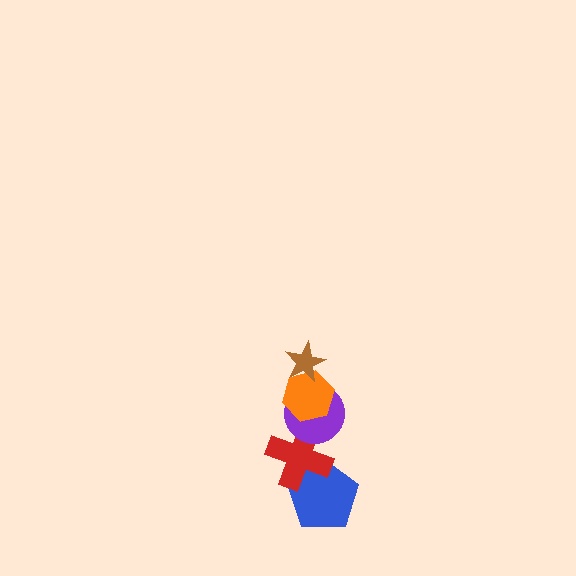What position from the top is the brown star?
The brown star is 1st from the top.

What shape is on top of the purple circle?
The orange hexagon is on top of the purple circle.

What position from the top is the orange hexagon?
The orange hexagon is 2nd from the top.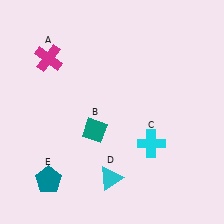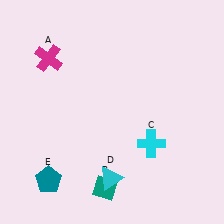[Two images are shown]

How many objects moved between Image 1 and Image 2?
1 object moved between the two images.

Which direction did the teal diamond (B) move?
The teal diamond (B) moved down.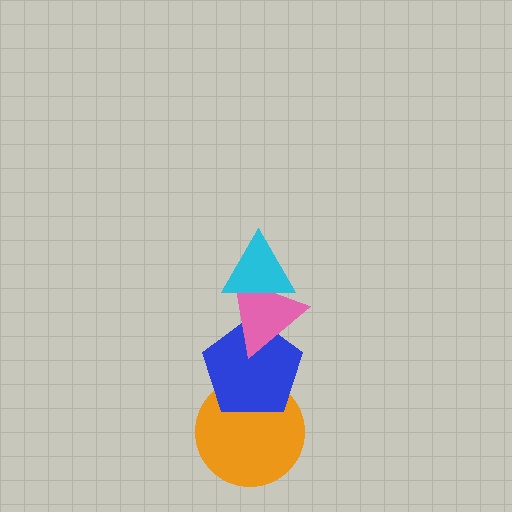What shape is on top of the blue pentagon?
The pink triangle is on top of the blue pentagon.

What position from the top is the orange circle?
The orange circle is 4th from the top.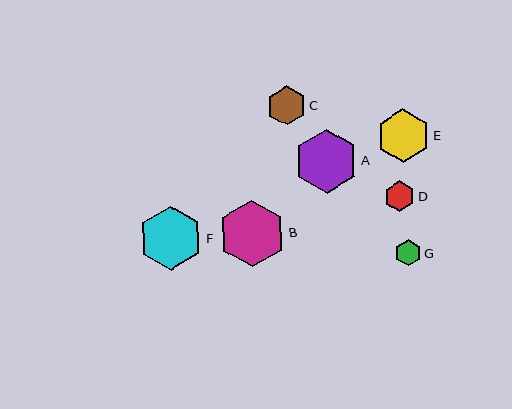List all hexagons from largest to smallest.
From largest to smallest: B, A, F, E, C, D, G.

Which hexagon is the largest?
Hexagon B is the largest with a size of approximately 67 pixels.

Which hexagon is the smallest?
Hexagon G is the smallest with a size of approximately 26 pixels.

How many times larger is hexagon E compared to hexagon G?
Hexagon E is approximately 2.0 times the size of hexagon G.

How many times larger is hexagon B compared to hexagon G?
Hexagon B is approximately 2.5 times the size of hexagon G.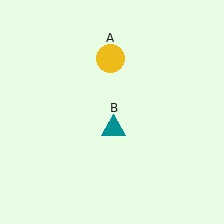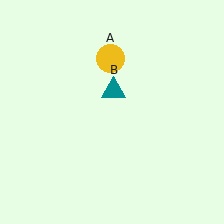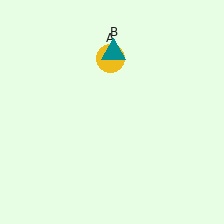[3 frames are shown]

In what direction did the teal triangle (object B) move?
The teal triangle (object B) moved up.